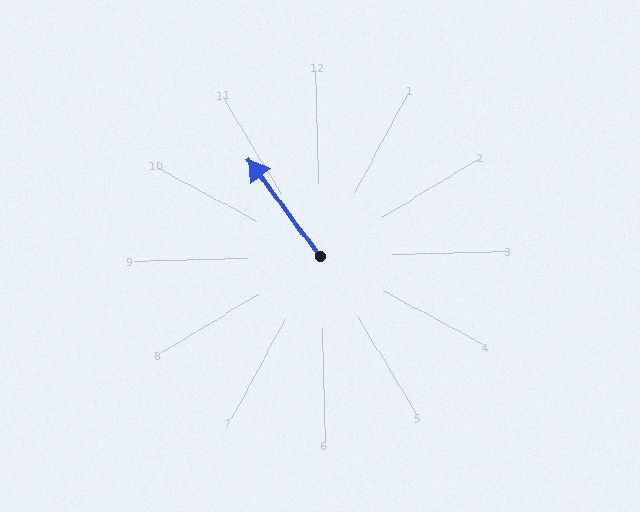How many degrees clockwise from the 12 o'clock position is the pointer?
Approximately 325 degrees.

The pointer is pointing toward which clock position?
Roughly 11 o'clock.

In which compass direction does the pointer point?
Northwest.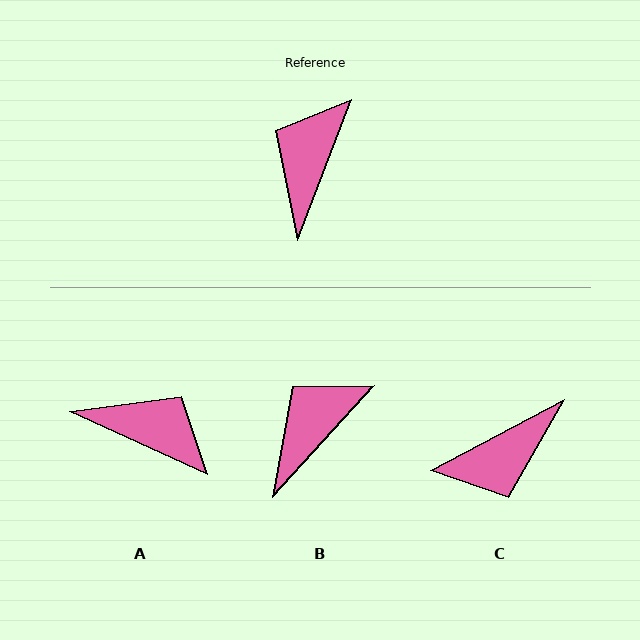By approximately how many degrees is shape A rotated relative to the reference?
Approximately 93 degrees clockwise.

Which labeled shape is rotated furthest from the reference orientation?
C, about 139 degrees away.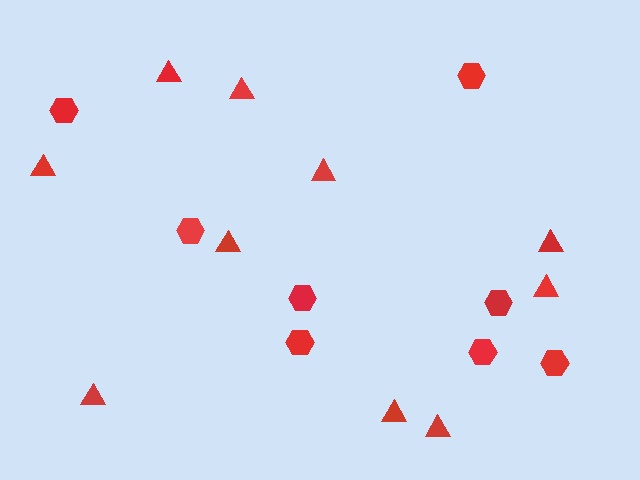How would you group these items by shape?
There are 2 groups: one group of hexagons (8) and one group of triangles (10).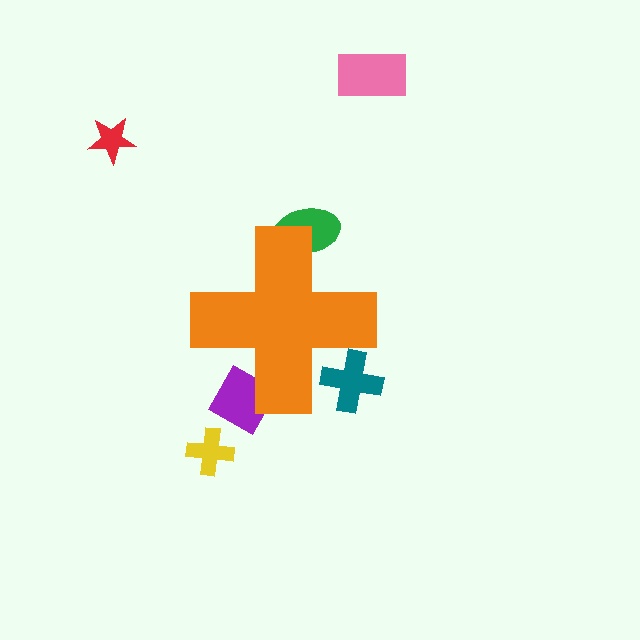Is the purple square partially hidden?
Yes, the purple square is partially hidden behind the orange cross.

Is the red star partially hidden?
No, the red star is fully visible.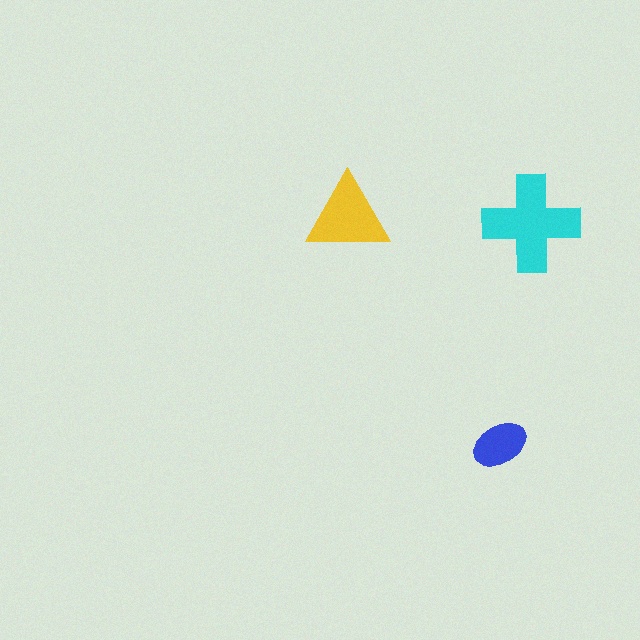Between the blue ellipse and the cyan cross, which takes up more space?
The cyan cross.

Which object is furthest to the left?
The yellow triangle is leftmost.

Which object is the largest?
The cyan cross.